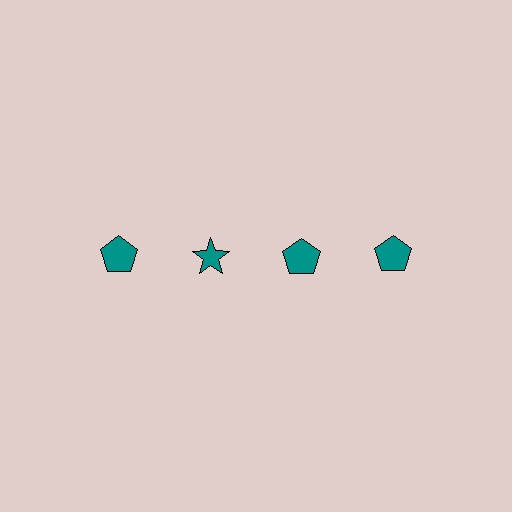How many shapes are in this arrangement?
There are 4 shapes arranged in a grid pattern.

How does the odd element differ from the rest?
It has a different shape: star instead of pentagon.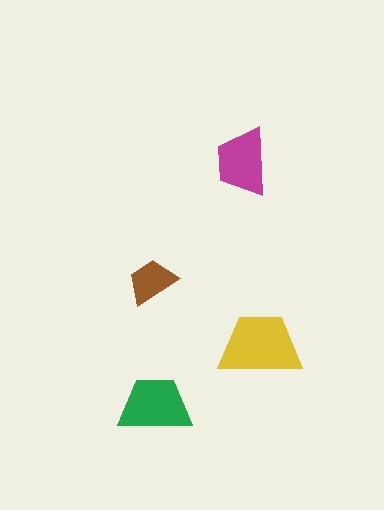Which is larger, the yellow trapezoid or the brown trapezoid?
The yellow one.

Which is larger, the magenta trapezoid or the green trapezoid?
The green one.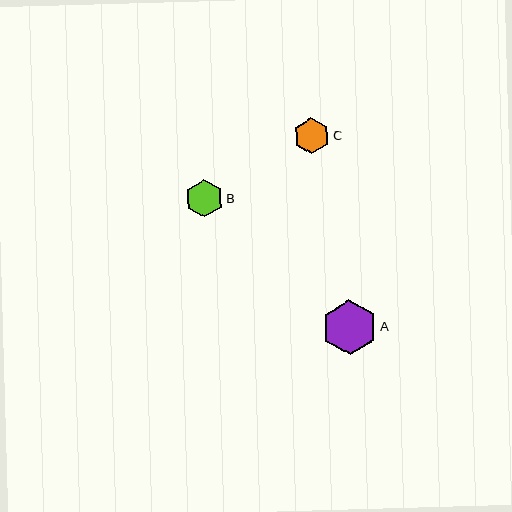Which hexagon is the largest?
Hexagon A is the largest with a size of approximately 55 pixels.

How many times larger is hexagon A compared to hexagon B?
Hexagon A is approximately 1.5 times the size of hexagon B.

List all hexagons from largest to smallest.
From largest to smallest: A, B, C.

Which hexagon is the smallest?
Hexagon C is the smallest with a size of approximately 36 pixels.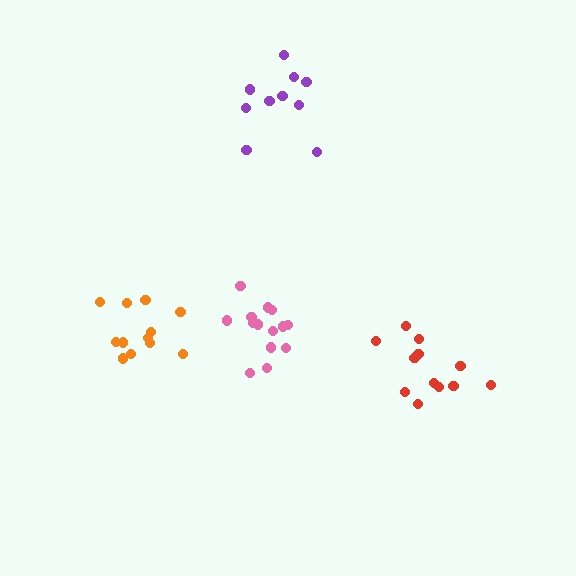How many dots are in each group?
Group 1: 10 dots, Group 2: 12 dots, Group 3: 14 dots, Group 4: 12 dots (48 total).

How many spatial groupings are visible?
There are 4 spatial groupings.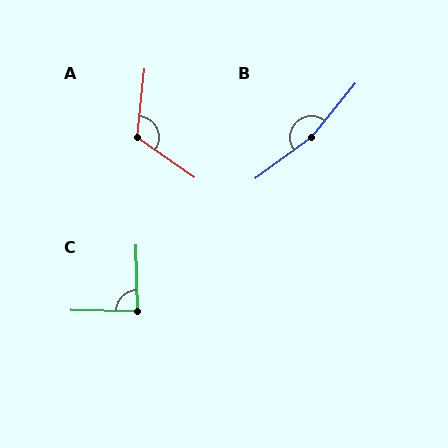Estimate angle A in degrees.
Approximately 119 degrees.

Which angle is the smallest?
C, at approximately 88 degrees.